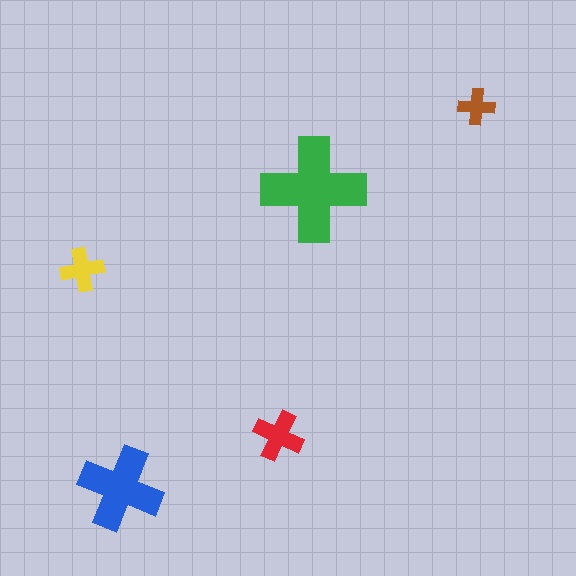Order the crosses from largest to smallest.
the green one, the blue one, the red one, the yellow one, the brown one.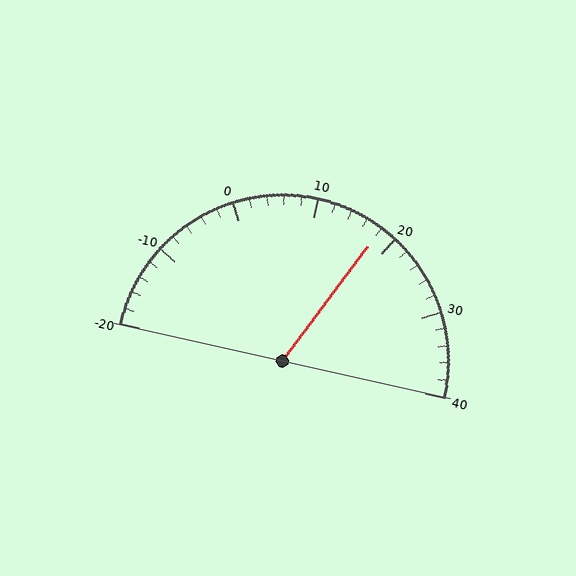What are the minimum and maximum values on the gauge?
The gauge ranges from -20 to 40.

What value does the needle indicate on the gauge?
The needle indicates approximately 18.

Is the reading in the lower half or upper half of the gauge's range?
The reading is in the upper half of the range (-20 to 40).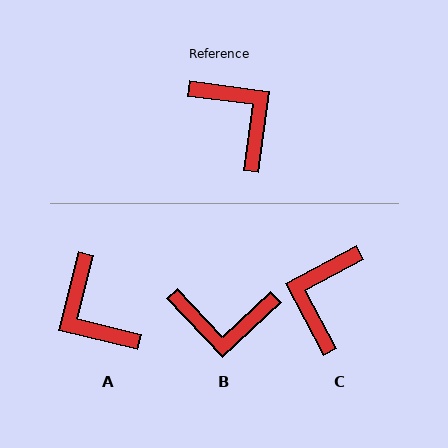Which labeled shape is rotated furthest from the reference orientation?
A, about 174 degrees away.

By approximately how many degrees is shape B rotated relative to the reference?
Approximately 129 degrees clockwise.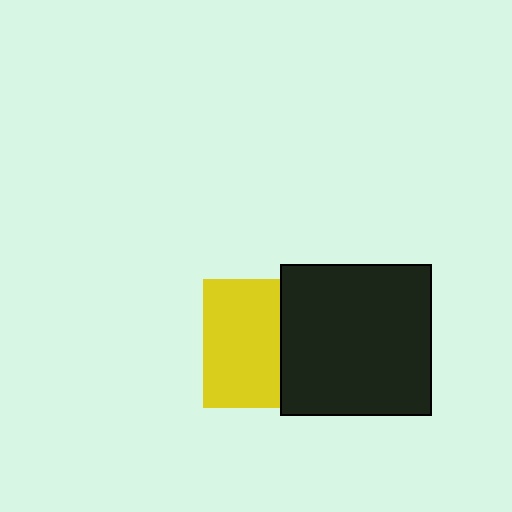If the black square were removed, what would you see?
You would see the complete yellow square.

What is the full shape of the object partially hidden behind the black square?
The partially hidden object is a yellow square.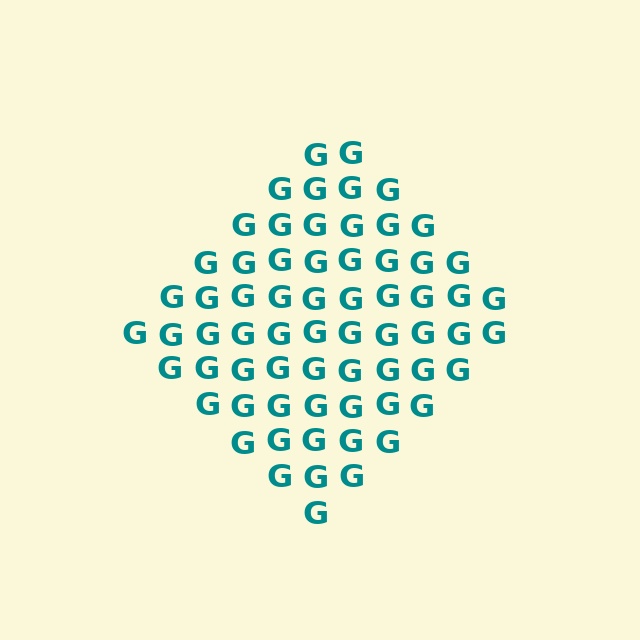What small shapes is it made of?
It is made of small letter G's.